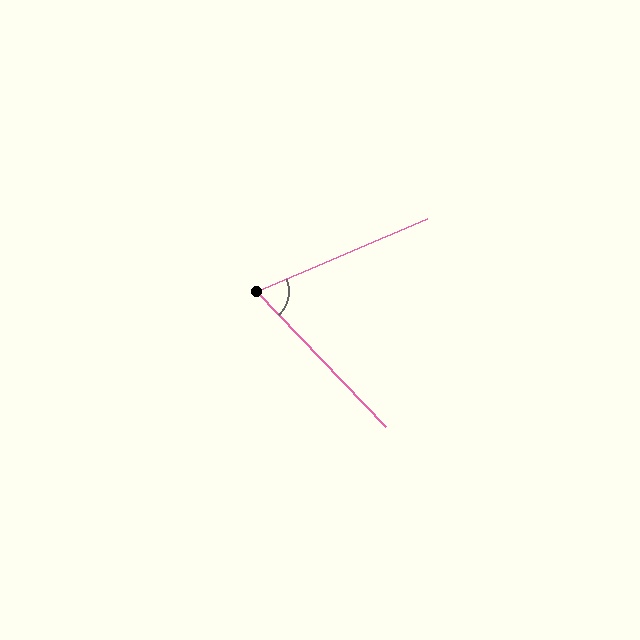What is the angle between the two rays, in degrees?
Approximately 70 degrees.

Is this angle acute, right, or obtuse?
It is acute.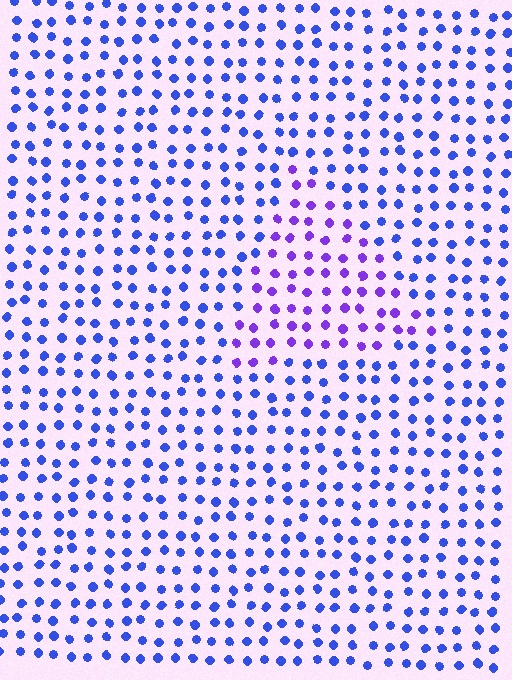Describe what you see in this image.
The image is filled with small blue elements in a uniform arrangement. A triangle-shaped region is visible where the elements are tinted to a slightly different hue, forming a subtle color boundary.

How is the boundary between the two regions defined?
The boundary is defined purely by a slight shift in hue (about 37 degrees). Spacing, size, and orientation are identical on both sides.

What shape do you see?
I see a triangle.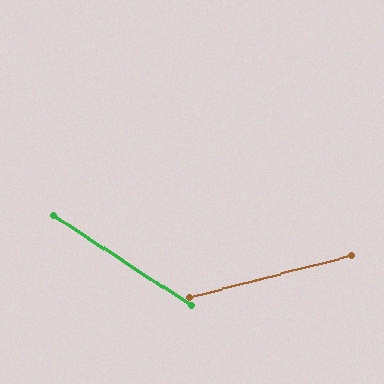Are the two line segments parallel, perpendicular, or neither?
Neither parallel nor perpendicular — they differ by about 47°.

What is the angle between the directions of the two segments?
Approximately 47 degrees.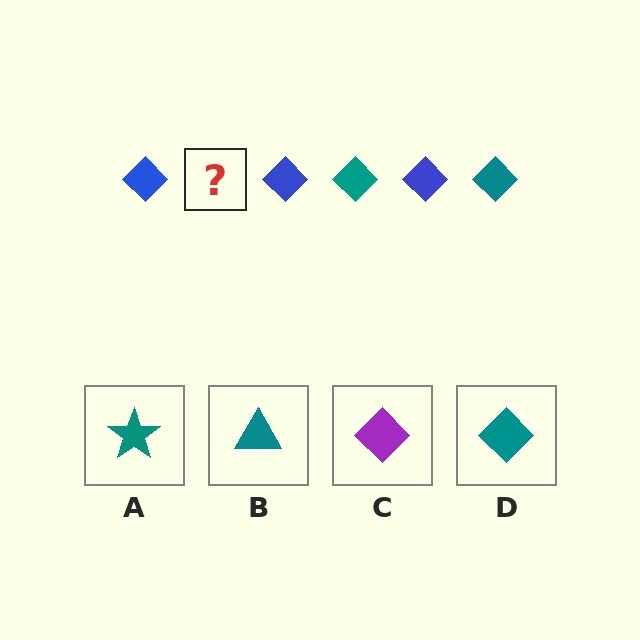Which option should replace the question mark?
Option D.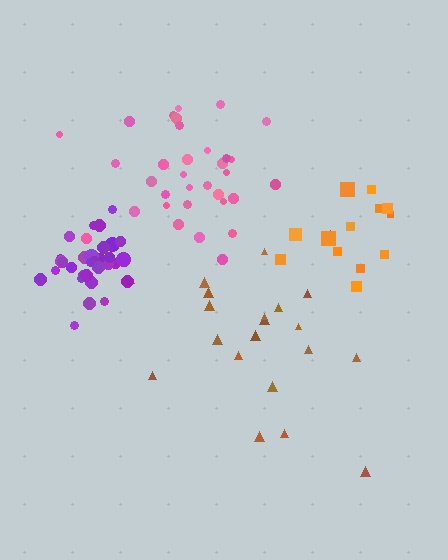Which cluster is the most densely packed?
Purple.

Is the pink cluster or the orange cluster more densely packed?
Pink.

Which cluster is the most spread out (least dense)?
Brown.